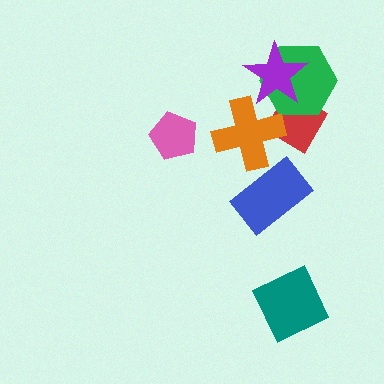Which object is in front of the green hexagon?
The purple star is in front of the green hexagon.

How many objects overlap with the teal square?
0 objects overlap with the teal square.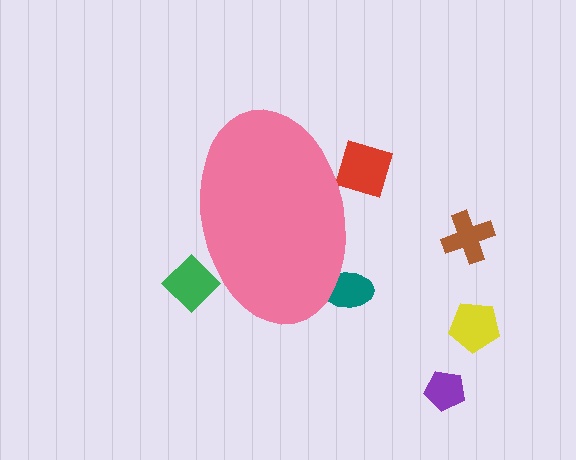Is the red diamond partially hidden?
Yes, the red diamond is partially hidden behind the pink ellipse.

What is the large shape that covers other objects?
A pink ellipse.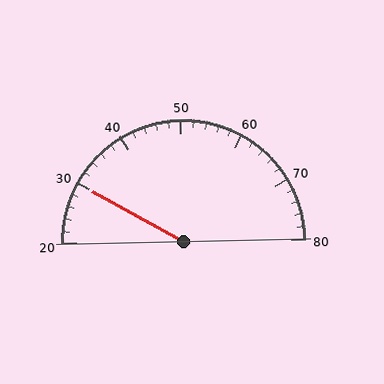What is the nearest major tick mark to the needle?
The nearest major tick mark is 30.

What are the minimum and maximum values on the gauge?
The gauge ranges from 20 to 80.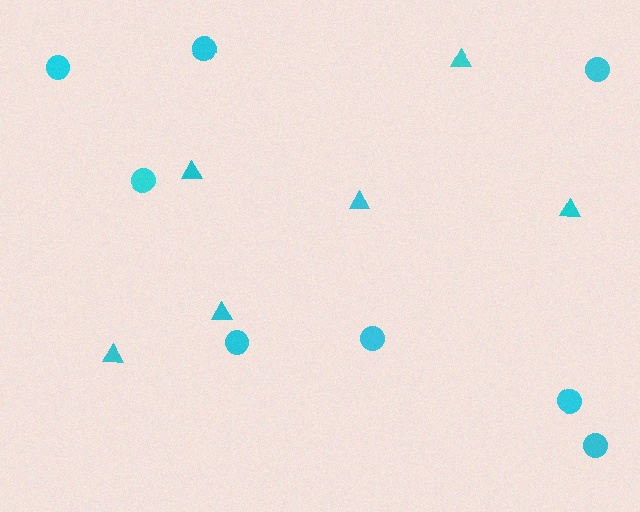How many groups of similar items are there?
There are 2 groups: one group of circles (8) and one group of triangles (6).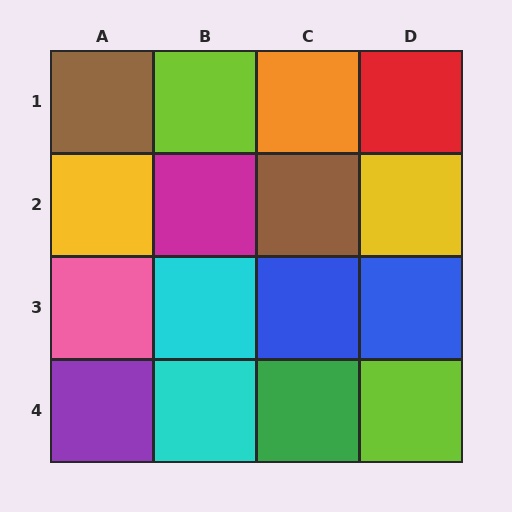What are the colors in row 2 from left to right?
Yellow, magenta, brown, yellow.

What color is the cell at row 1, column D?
Red.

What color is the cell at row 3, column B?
Cyan.